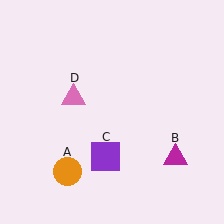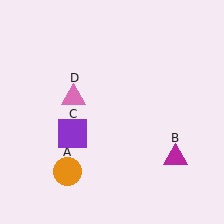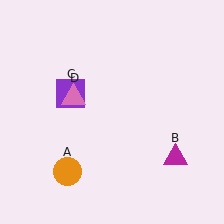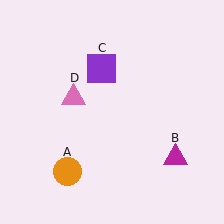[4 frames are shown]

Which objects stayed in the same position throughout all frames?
Orange circle (object A) and magenta triangle (object B) and pink triangle (object D) remained stationary.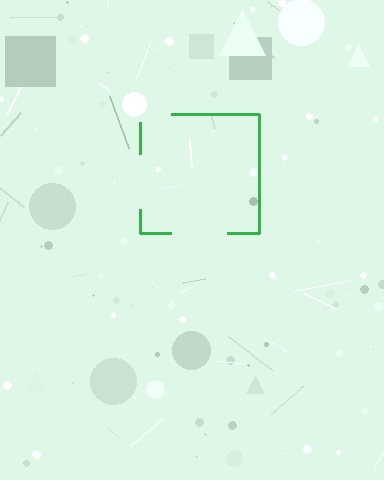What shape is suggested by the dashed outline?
The dashed outline suggests a square.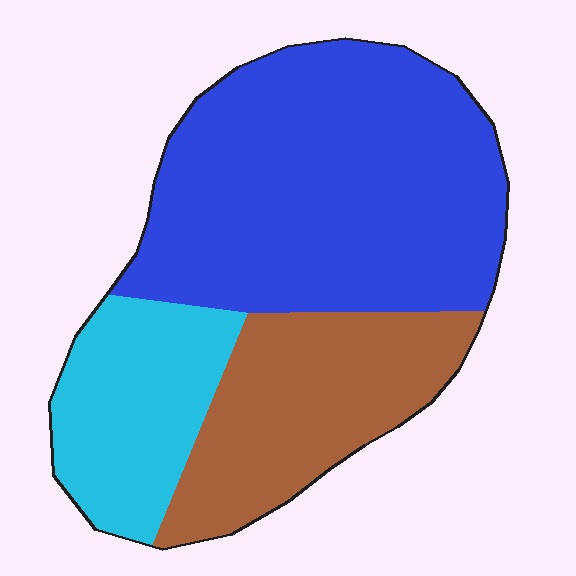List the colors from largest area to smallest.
From largest to smallest: blue, brown, cyan.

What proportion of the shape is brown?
Brown takes up between a sixth and a third of the shape.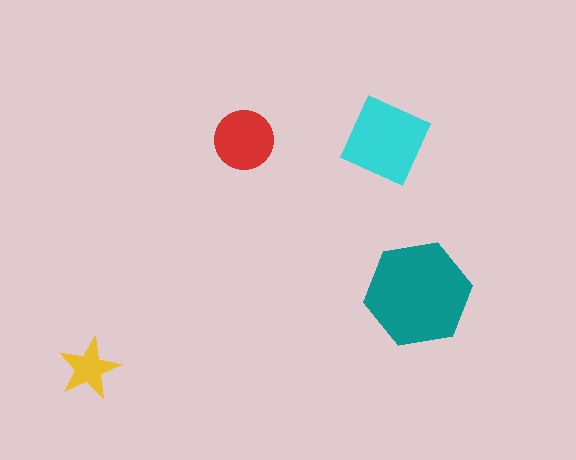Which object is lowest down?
The yellow star is bottommost.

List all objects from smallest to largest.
The yellow star, the red circle, the cyan diamond, the teal hexagon.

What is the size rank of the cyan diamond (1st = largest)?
2nd.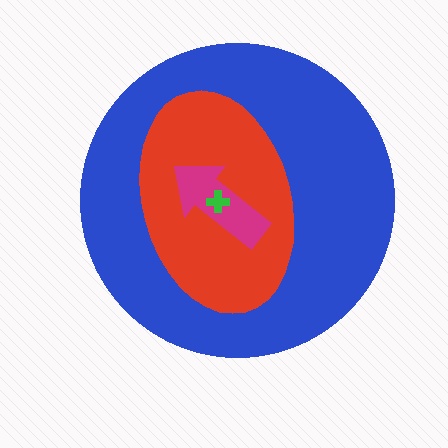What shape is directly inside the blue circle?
The red ellipse.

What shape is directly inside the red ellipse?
The magenta arrow.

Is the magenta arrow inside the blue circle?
Yes.